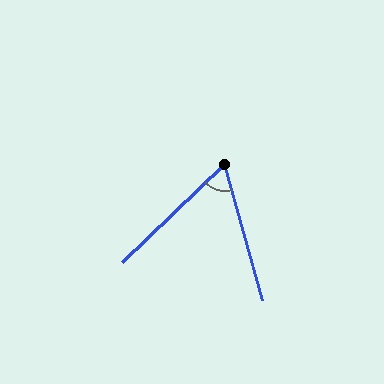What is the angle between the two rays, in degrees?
Approximately 62 degrees.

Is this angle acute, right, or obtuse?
It is acute.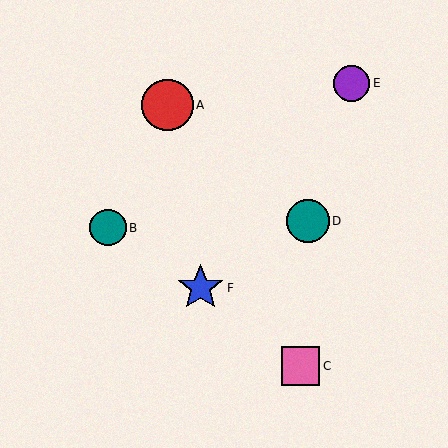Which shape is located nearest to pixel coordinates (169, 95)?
The red circle (labeled A) at (167, 105) is nearest to that location.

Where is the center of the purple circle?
The center of the purple circle is at (352, 83).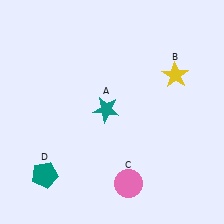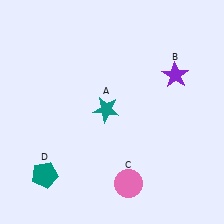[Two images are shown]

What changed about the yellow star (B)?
In Image 1, B is yellow. In Image 2, it changed to purple.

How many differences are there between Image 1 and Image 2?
There is 1 difference between the two images.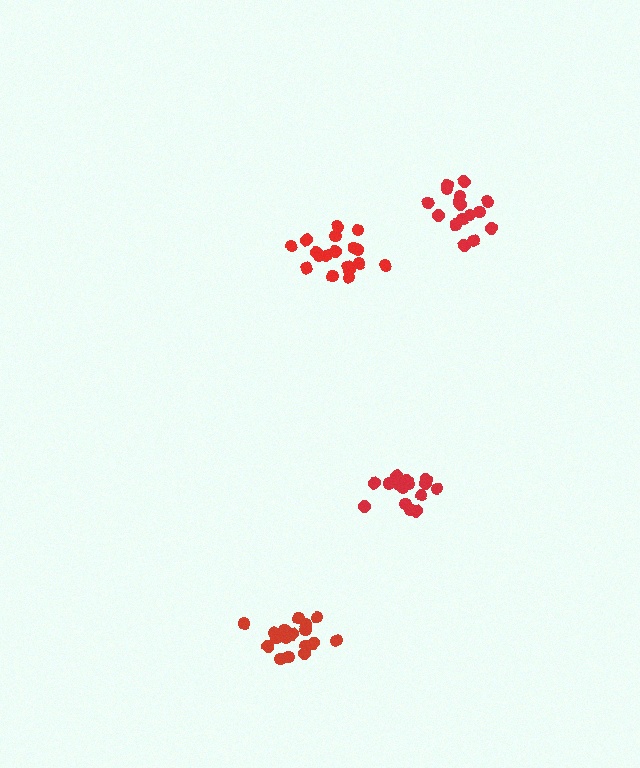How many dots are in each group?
Group 1: 19 dots, Group 2: 16 dots, Group 3: 18 dots, Group 4: 15 dots (68 total).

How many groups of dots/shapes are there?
There are 4 groups.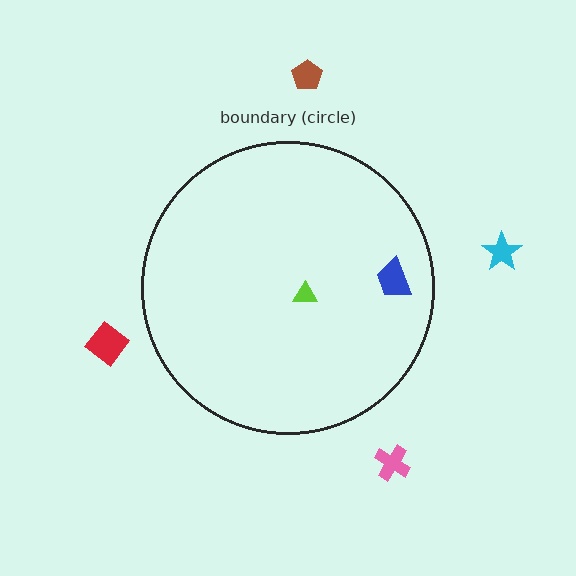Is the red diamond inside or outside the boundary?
Outside.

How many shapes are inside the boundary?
2 inside, 4 outside.